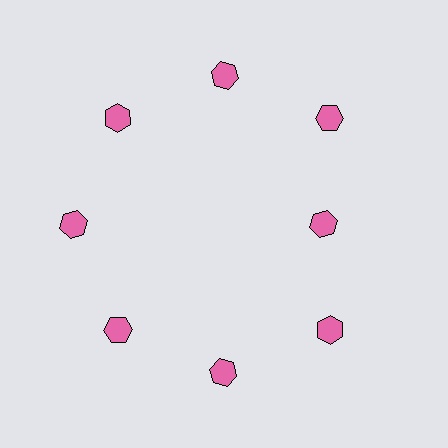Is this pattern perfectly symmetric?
No. The 8 pink hexagons are arranged in a ring, but one element near the 3 o'clock position is pulled inward toward the center, breaking the 8-fold rotational symmetry.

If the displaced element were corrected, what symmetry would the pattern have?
It would have 8-fold rotational symmetry — the pattern would map onto itself every 45 degrees.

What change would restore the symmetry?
The symmetry would be restored by moving it outward, back onto the ring so that all 8 hexagons sit at equal angles and equal distance from the center.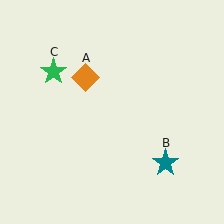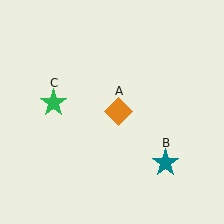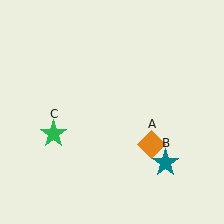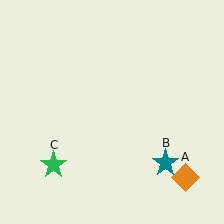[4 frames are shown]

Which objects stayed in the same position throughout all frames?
Teal star (object B) remained stationary.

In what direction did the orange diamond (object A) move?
The orange diamond (object A) moved down and to the right.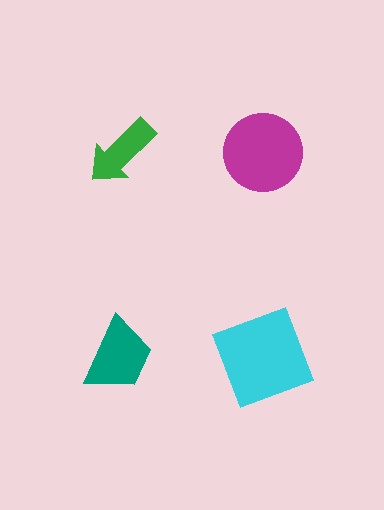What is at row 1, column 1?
A green arrow.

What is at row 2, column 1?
A teal trapezoid.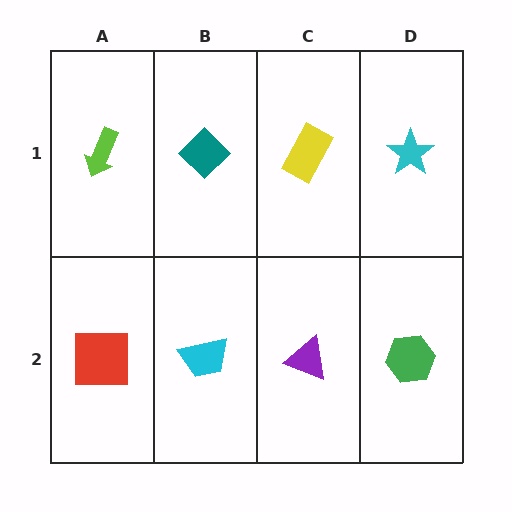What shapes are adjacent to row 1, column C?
A purple triangle (row 2, column C), a teal diamond (row 1, column B), a cyan star (row 1, column D).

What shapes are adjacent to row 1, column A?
A red square (row 2, column A), a teal diamond (row 1, column B).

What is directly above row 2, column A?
A lime arrow.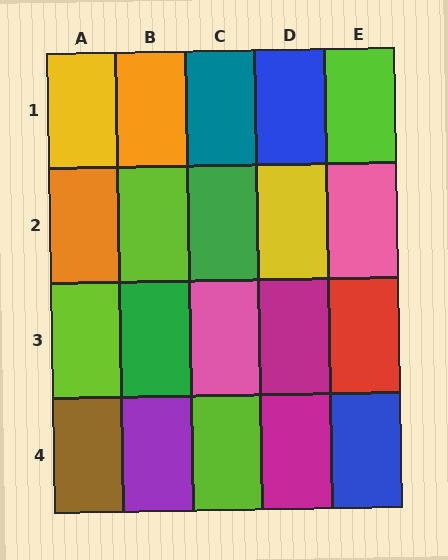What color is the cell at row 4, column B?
Purple.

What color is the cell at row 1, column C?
Teal.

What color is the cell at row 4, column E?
Blue.